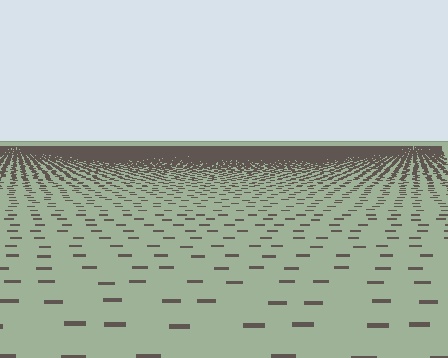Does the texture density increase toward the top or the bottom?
Density increases toward the top.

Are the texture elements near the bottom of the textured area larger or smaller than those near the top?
Larger. Near the bottom, elements are closer to the viewer and appear at a bigger on-screen size.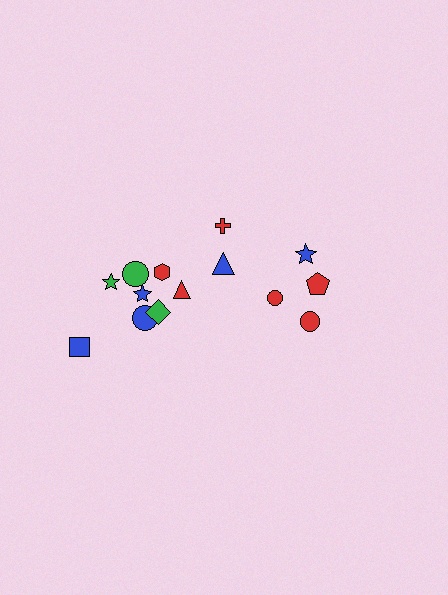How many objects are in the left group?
There are 8 objects.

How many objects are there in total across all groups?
There are 14 objects.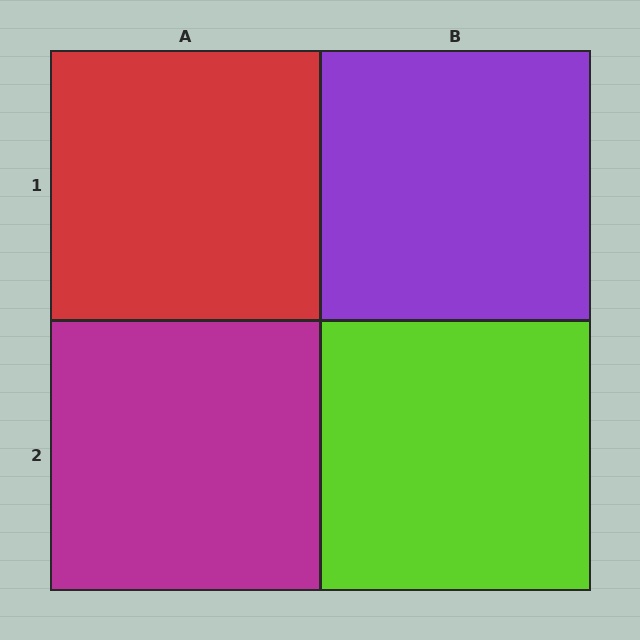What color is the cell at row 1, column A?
Red.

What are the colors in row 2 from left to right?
Magenta, lime.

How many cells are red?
1 cell is red.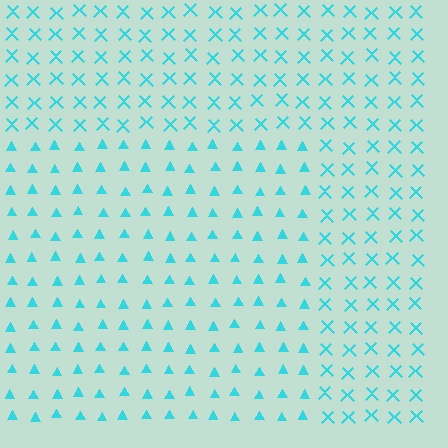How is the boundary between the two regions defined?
The boundary is defined by a change in element shape: triangles inside vs. X marks outside. All elements share the same color and spacing.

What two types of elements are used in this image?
The image uses triangles inside the rectangle region and X marks outside it.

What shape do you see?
I see a rectangle.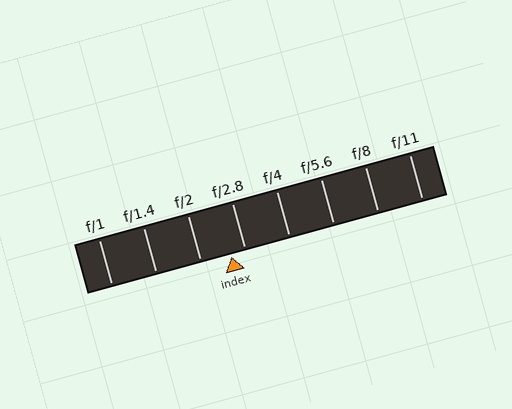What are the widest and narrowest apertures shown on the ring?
The widest aperture shown is f/1 and the narrowest is f/11.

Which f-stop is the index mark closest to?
The index mark is closest to f/2.8.